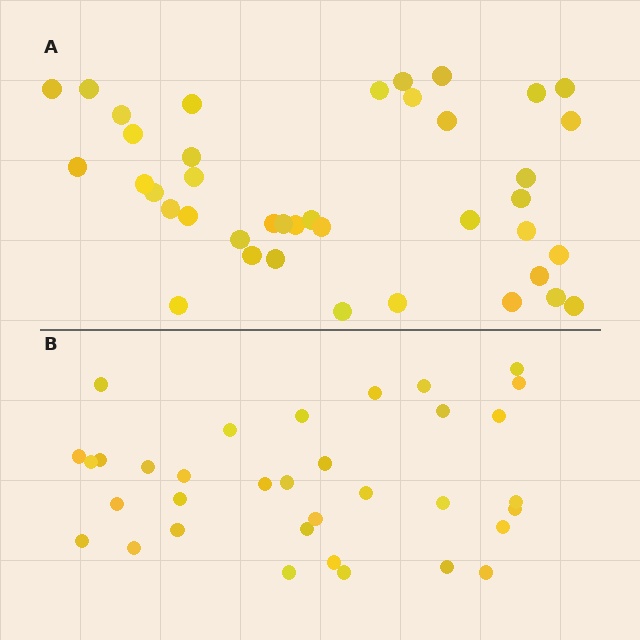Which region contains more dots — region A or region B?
Region A (the top region) has more dots.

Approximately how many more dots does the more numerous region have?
Region A has about 6 more dots than region B.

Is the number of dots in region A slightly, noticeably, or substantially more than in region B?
Region A has only slightly more — the two regions are fairly close. The ratio is roughly 1.2 to 1.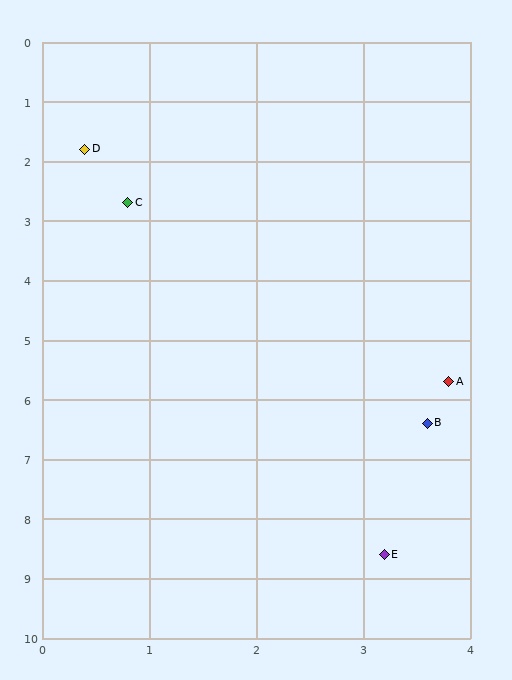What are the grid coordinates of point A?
Point A is at approximately (3.8, 5.7).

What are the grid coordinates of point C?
Point C is at approximately (0.8, 2.7).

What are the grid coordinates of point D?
Point D is at approximately (0.4, 1.8).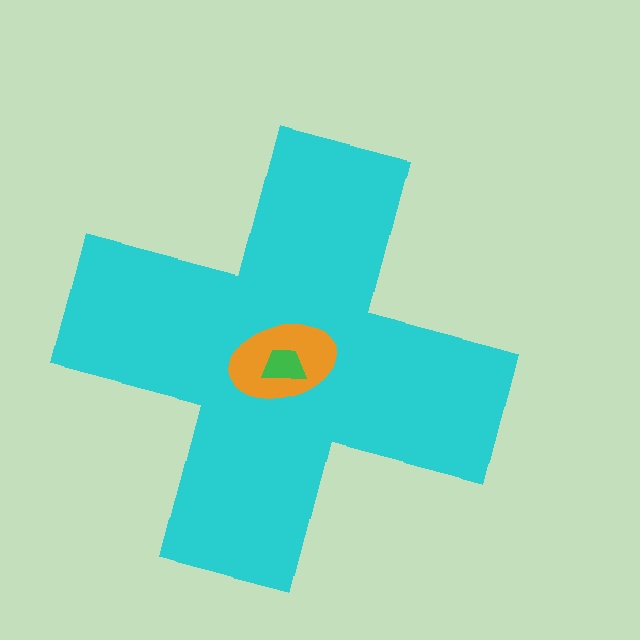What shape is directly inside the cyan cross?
The orange ellipse.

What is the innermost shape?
The green trapezoid.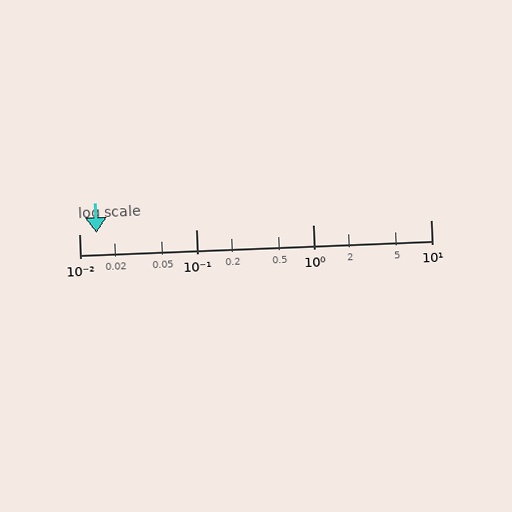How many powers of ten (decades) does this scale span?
The scale spans 3 decades, from 0.01 to 10.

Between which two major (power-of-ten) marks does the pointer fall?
The pointer is between 0.01 and 0.1.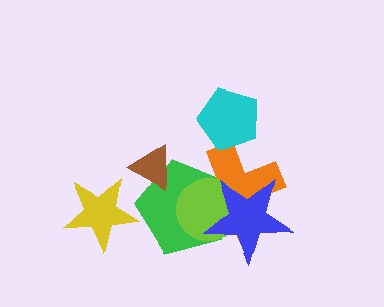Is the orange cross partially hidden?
Yes, it is partially covered by another shape.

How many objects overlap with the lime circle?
3 objects overlap with the lime circle.